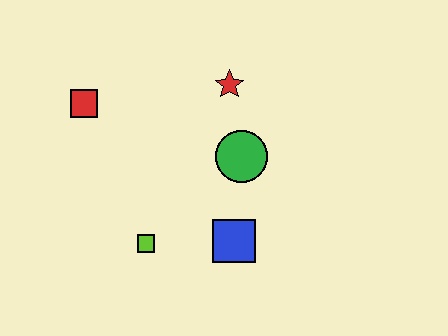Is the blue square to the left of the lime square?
No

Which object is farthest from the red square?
The blue square is farthest from the red square.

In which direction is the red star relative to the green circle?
The red star is above the green circle.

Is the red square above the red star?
No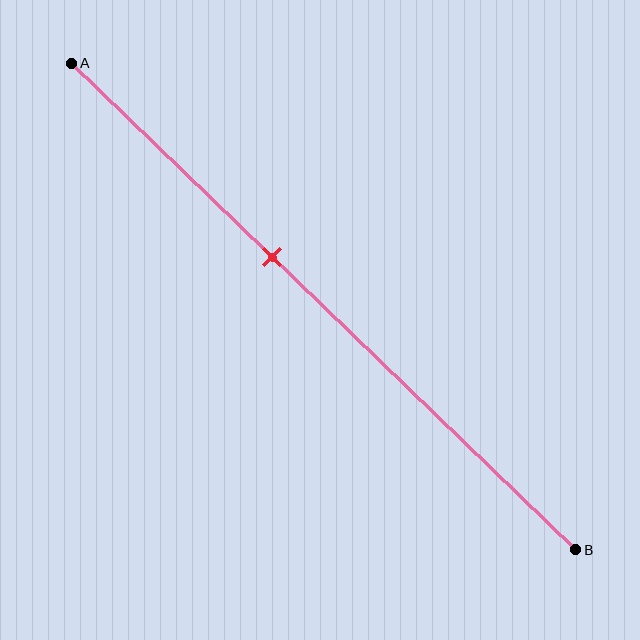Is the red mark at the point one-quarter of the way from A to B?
No, the mark is at about 40% from A, not at the 25% one-quarter point.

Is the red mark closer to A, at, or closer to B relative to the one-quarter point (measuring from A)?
The red mark is closer to point B than the one-quarter point of segment AB.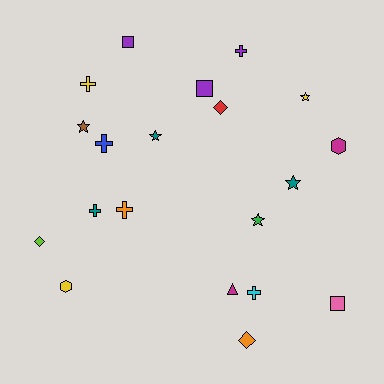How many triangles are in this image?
There is 1 triangle.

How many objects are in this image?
There are 20 objects.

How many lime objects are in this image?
There is 1 lime object.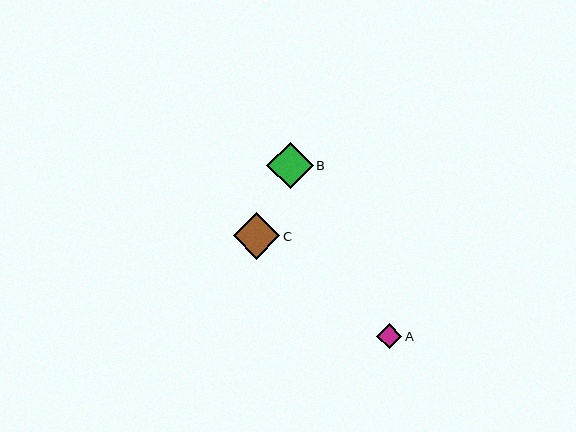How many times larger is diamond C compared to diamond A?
Diamond C is approximately 1.8 times the size of diamond A.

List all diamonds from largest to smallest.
From largest to smallest: B, C, A.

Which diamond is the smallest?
Diamond A is the smallest with a size of approximately 25 pixels.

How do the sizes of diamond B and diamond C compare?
Diamond B and diamond C are approximately the same size.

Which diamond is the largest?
Diamond B is the largest with a size of approximately 46 pixels.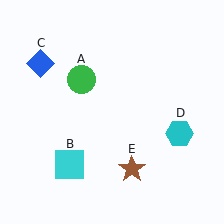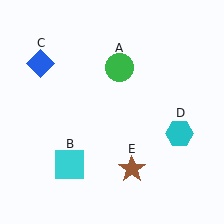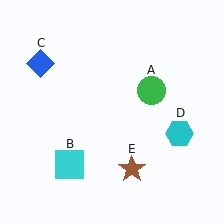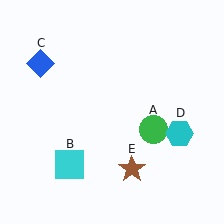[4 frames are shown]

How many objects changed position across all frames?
1 object changed position: green circle (object A).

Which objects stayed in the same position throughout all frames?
Cyan square (object B) and blue diamond (object C) and cyan hexagon (object D) and brown star (object E) remained stationary.